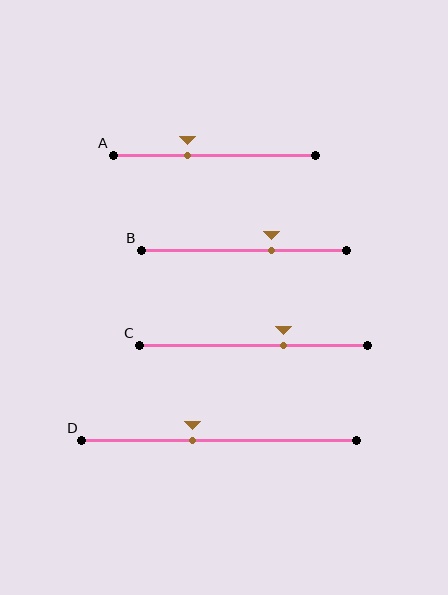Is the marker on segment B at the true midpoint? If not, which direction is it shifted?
No, the marker on segment B is shifted to the right by about 14% of the segment length.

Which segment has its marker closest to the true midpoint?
Segment D has its marker closest to the true midpoint.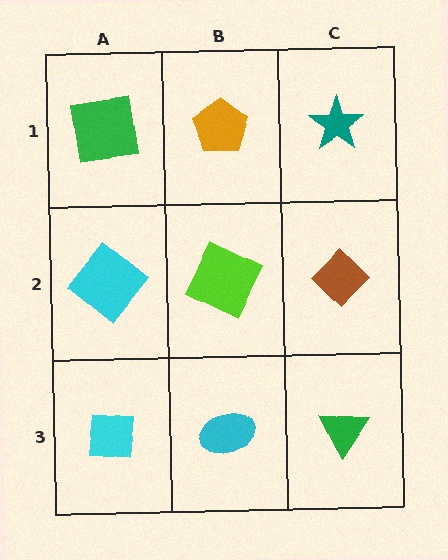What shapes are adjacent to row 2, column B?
An orange pentagon (row 1, column B), a cyan ellipse (row 3, column B), a cyan diamond (row 2, column A), a brown diamond (row 2, column C).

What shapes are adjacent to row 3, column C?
A brown diamond (row 2, column C), a cyan ellipse (row 3, column B).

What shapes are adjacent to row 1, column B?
A lime square (row 2, column B), a green square (row 1, column A), a teal star (row 1, column C).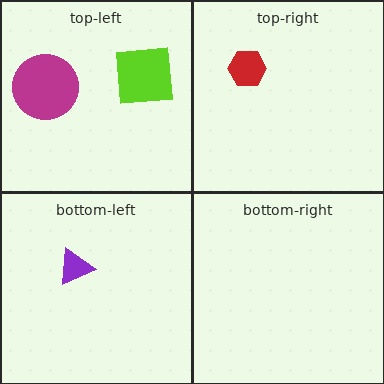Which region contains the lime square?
The top-left region.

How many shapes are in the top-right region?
1.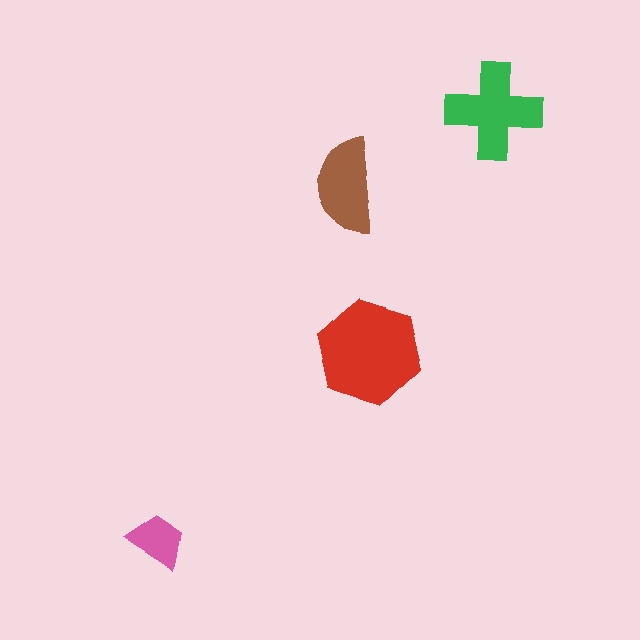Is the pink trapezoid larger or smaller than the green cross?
Smaller.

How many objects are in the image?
There are 4 objects in the image.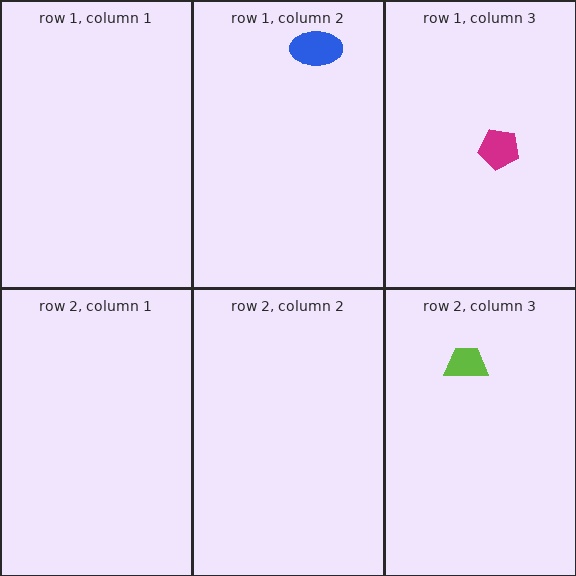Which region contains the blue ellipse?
The row 1, column 2 region.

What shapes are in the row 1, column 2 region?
The blue ellipse.